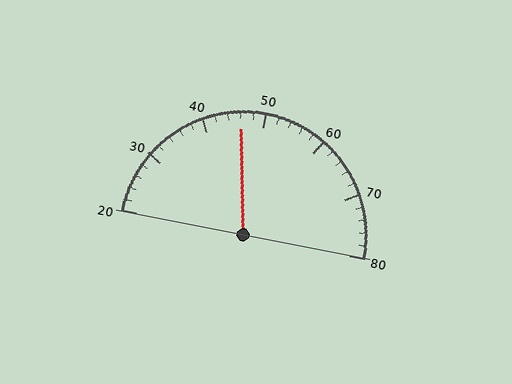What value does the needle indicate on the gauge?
The needle indicates approximately 46.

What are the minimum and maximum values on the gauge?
The gauge ranges from 20 to 80.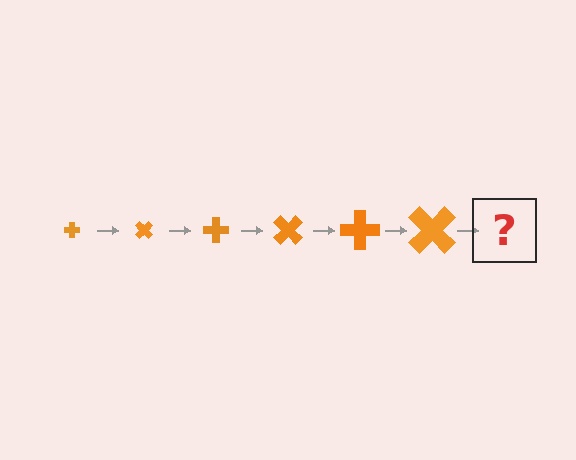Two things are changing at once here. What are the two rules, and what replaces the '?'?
The two rules are that the cross grows larger each step and it rotates 45 degrees each step. The '?' should be a cross, larger than the previous one and rotated 270 degrees from the start.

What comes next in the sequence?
The next element should be a cross, larger than the previous one and rotated 270 degrees from the start.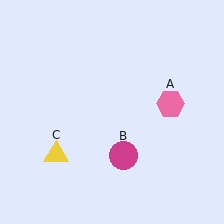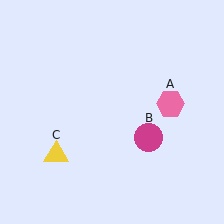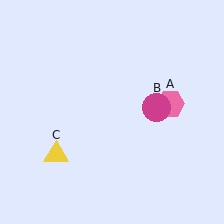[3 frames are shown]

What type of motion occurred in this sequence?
The magenta circle (object B) rotated counterclockwise around the center of the scene.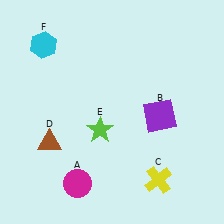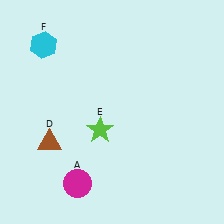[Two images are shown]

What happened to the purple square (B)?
The purple square (B) was removed in Image 2. It was in the bottom-right area of Image 1.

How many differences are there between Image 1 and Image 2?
There are 2 differences between the two images.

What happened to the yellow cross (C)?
The yellow cross (C) was removed in Image 2. It was in the bottom-right area of Image 1.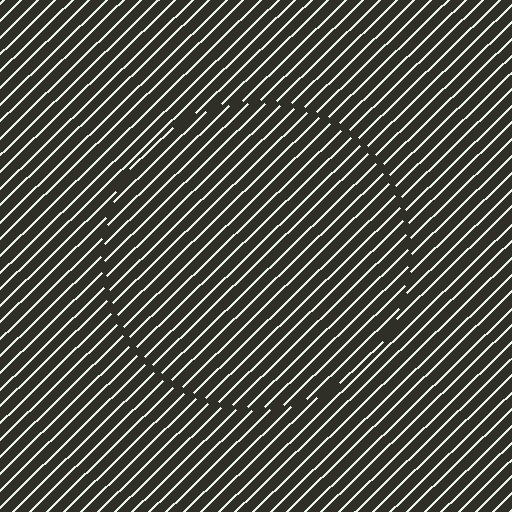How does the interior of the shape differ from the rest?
The interior of the shape contains the same grating, shifted by half a period — the contour is defined by the phase discontinuity where line-ends from the inner and outer gratings abut.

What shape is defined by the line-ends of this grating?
An illusory circle. The interior of the shape contains the same grating, shifted by half a period — the contour is defined by the phase discontinuity where line-ends from the inner and outer gratings abut.